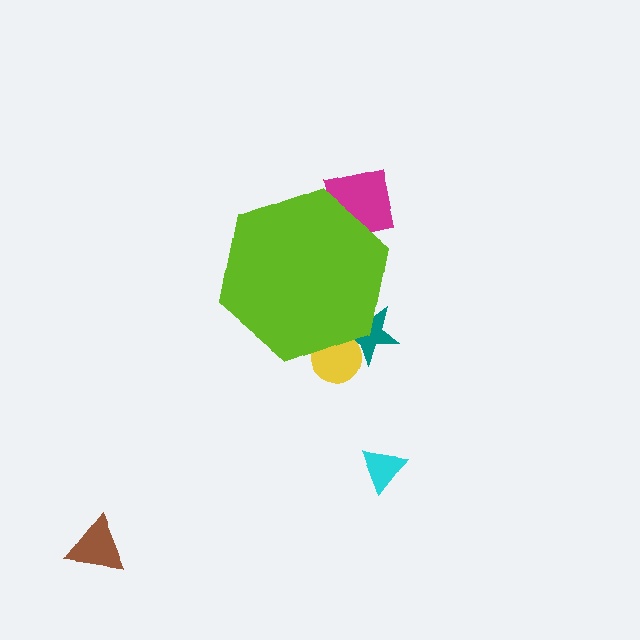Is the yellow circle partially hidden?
Yes, the yellow circle is partially hidden behind the lime hexagon.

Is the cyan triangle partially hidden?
No, the cyan triangle is fully visible.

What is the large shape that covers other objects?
A lime hexagon.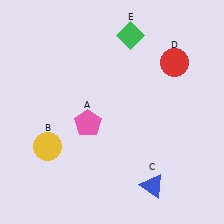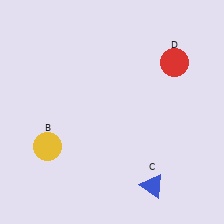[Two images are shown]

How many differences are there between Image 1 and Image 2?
There are 2 differences between the two images.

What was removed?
The pink pentagon (A), the green diamond (E) were removed in Image 2.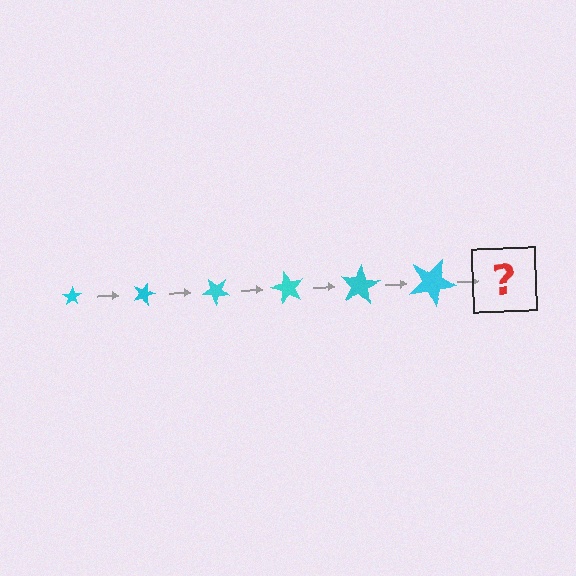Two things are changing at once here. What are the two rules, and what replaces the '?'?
The two rules are that the star grows larger each step and it rotates 20 degrees each step. The '?' should be a star, larger than the previous one and rotated 120 degrees from the start.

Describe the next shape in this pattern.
It should be a star, larger than the previous one and rotated 120 degrees from the start.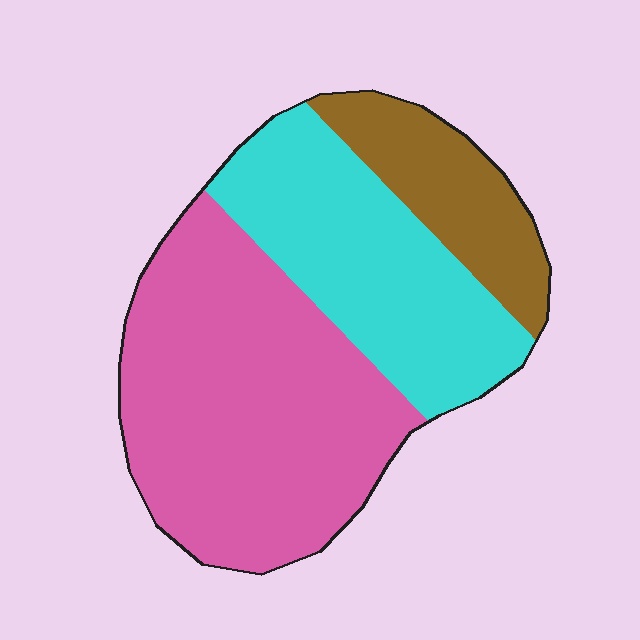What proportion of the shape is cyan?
Cyan takes up about one third (1/3) of the shape.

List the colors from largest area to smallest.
From largest to smallest: pink, cyan, brown.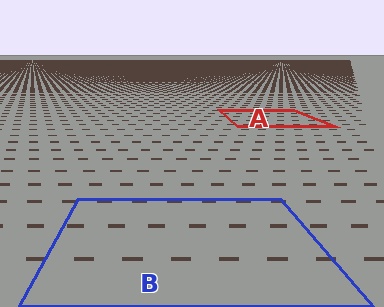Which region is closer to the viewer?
Region B is closer. The texture elements there are larger and more spread out.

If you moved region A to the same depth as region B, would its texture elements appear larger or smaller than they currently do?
They would appear larger. At a closer depth, the same texture elements are projected at a bigger on-screen size.